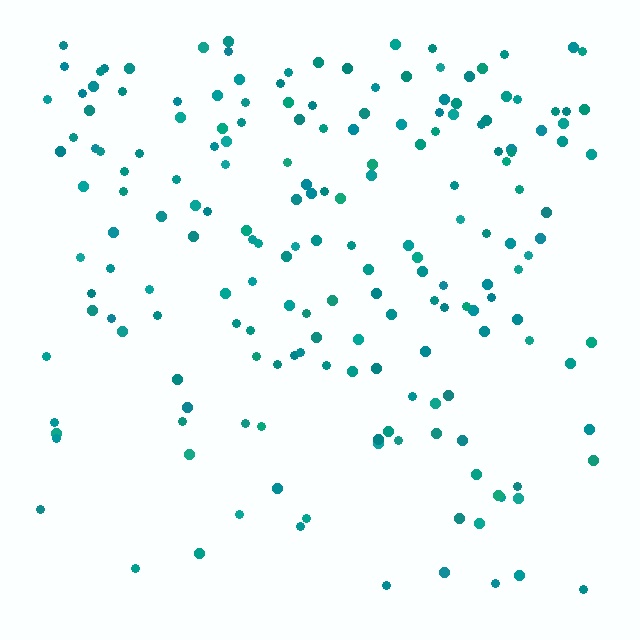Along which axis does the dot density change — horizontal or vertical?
Vertical.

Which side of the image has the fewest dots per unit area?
The bottom.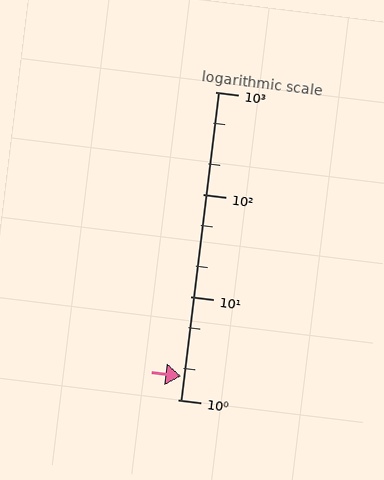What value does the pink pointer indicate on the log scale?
The pointer indicates approximately 1.7.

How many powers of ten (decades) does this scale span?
The scale spans 3 decades, from 1 to 1000.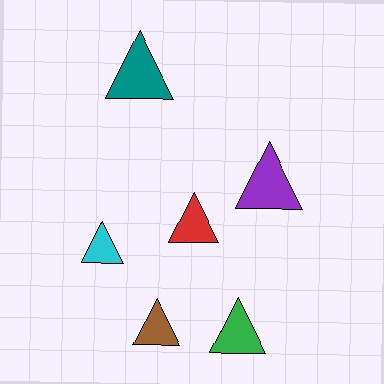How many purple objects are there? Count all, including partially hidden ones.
There is 1 purple object.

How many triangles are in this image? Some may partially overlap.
There are 6 triangles.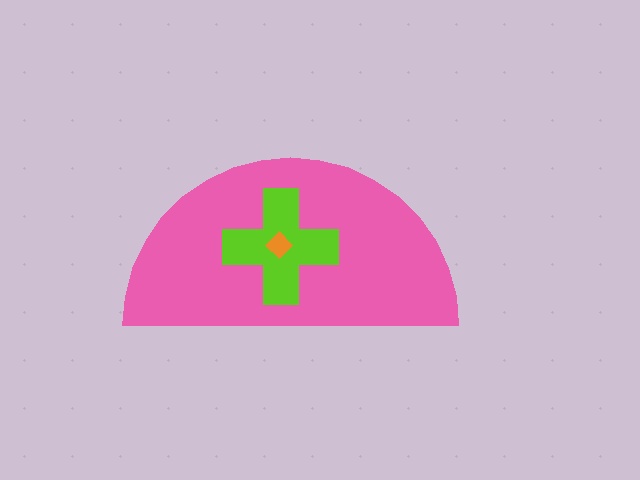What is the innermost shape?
The orange diamond.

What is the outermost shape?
The pink semicircle.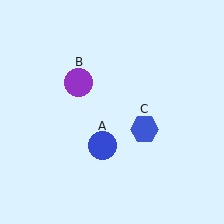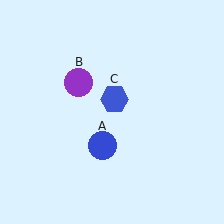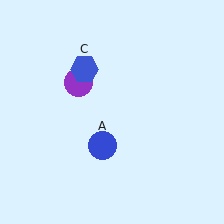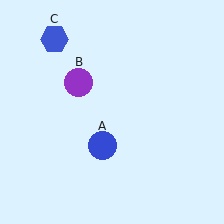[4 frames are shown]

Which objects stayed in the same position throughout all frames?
Blue circle (object A) and purple circle (object B) remained stationary.